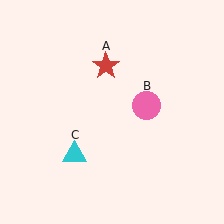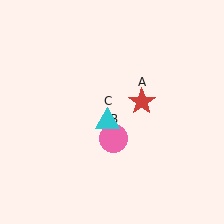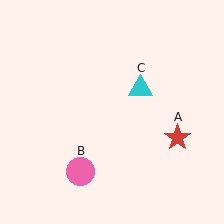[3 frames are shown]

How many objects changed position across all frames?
3 objects changed position: red star (object A), pink circle (object B), cyan triangle (object C).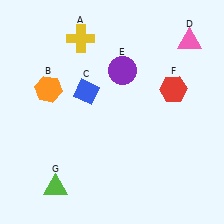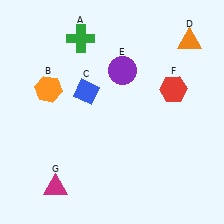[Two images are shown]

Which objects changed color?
A changed from yellow to green. D changed from pink to orange. G changed from lime to magenta.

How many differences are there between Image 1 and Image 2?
There are 3 differences between the two images.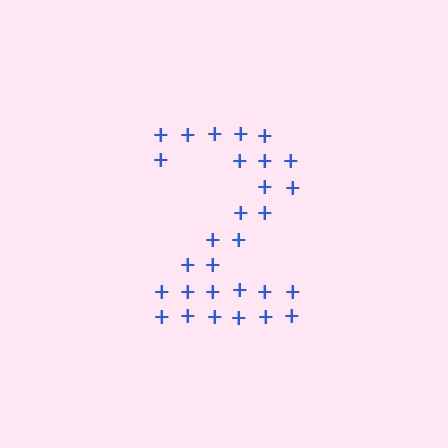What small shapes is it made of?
It is made of small plus signs.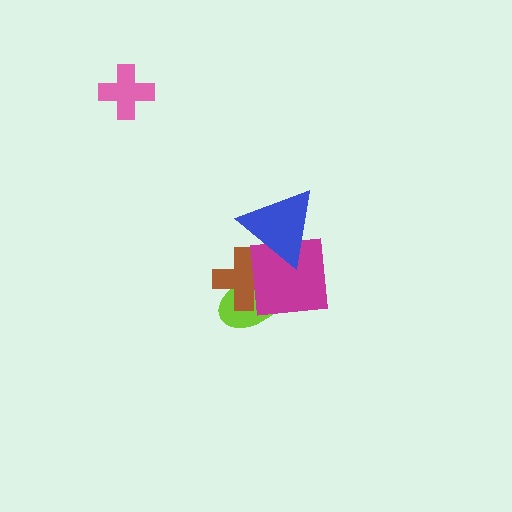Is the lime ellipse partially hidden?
Yes, it is partially covered by another shape.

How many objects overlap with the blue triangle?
2 objects overlap with the blue triangle.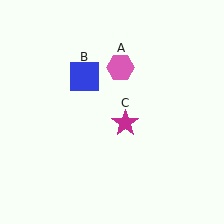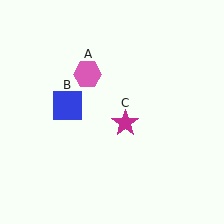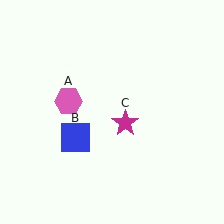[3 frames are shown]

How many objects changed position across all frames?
2 objects changed position: pink hexagon (object A), blue square (object B).